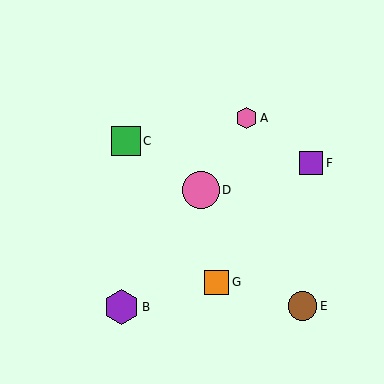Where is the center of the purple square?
The center of the purple square is at (311, 163).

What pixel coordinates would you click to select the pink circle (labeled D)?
Click at (201, 190) to select the pink circle D.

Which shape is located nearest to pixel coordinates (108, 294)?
The purple hexagon (labeled B) at (122, 307) is nearest to that location.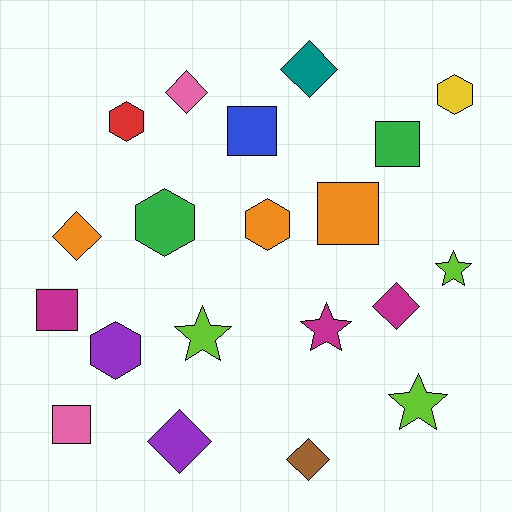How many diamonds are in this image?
There are 6 diamonds.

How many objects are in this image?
There are 20 objects.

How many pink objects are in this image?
There are 2 pink objects.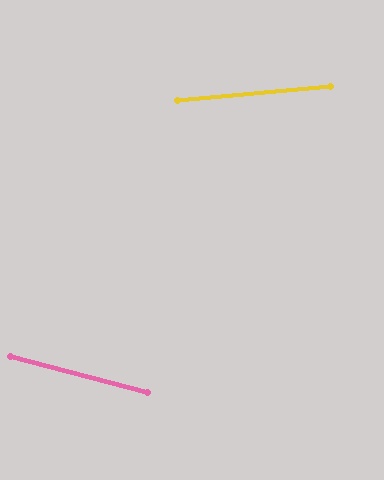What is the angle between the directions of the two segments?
Approximately 20 degrees.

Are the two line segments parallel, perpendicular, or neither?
Neither parallel nor perpendicular — they differ by about 20°.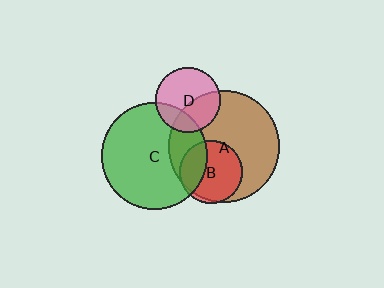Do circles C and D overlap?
Yes.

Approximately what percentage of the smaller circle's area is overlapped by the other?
Approximately 20%.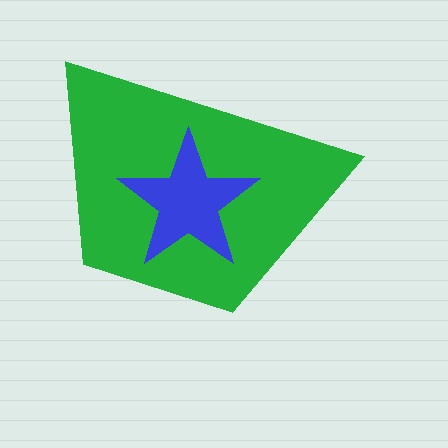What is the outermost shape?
The green trapezoid.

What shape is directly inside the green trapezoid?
The blue star.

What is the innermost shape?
The blue star.